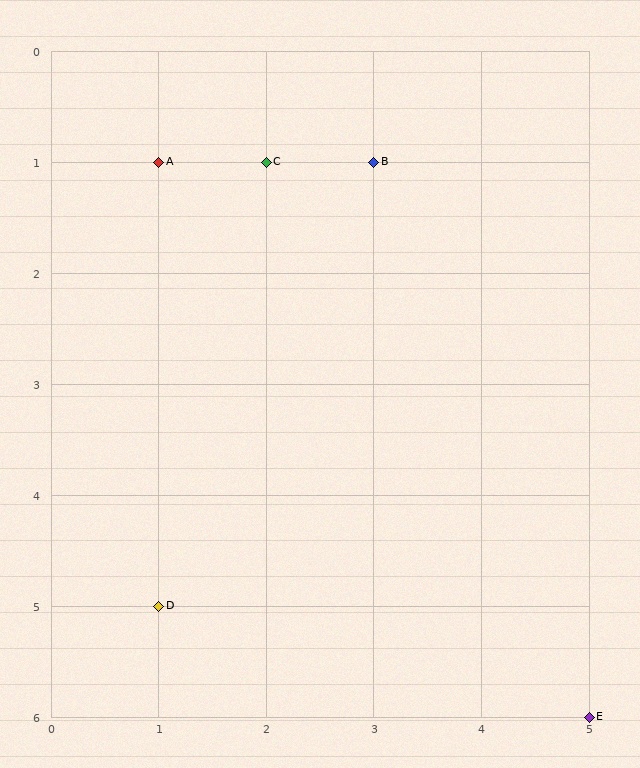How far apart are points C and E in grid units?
Points C and E are 3 columns and 5 rows apart (about 5.8 grid units diagonally).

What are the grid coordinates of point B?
Point B is at grid coordinates (3, 1).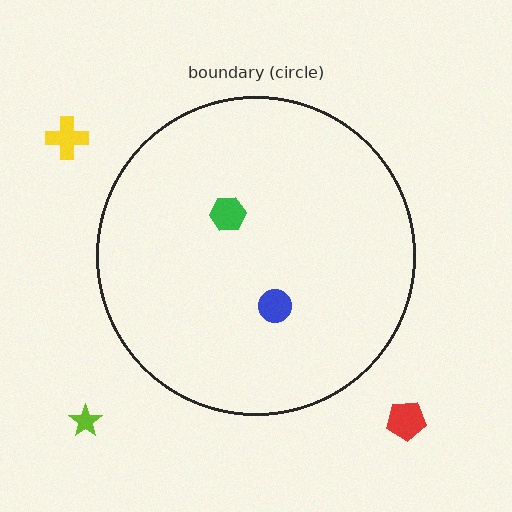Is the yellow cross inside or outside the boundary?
Outside.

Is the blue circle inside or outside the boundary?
Inside.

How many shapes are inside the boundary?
2 inside, 3 outside.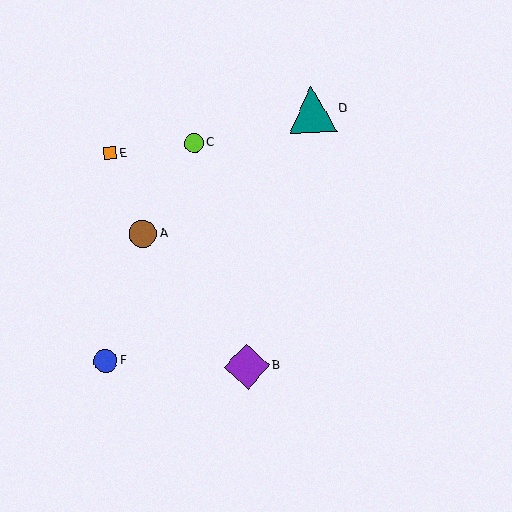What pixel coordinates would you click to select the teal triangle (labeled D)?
Click at (312, 109) to select the teal triangle D.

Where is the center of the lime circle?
The center of the lime circle is at (194, 143).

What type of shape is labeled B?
Shape B is a purple diamond.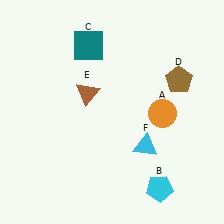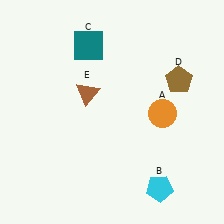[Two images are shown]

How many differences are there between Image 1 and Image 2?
There is 1 difference between the two images.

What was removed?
The cyan triangle (F) was removed in Image 2.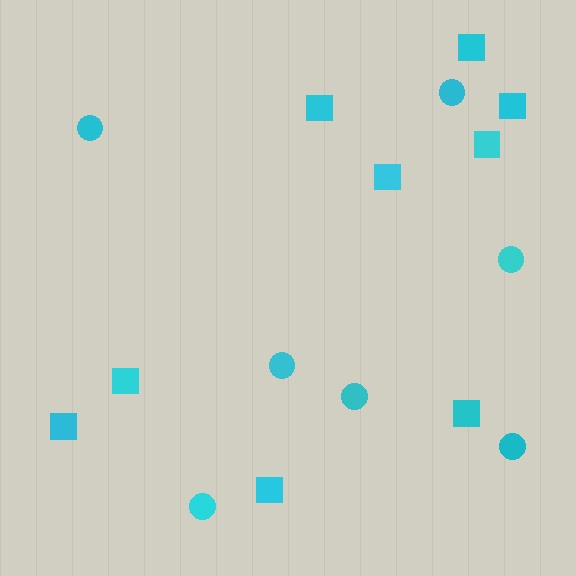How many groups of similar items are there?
There are 2 groups: one group of circles (7) and one group of squares (9).